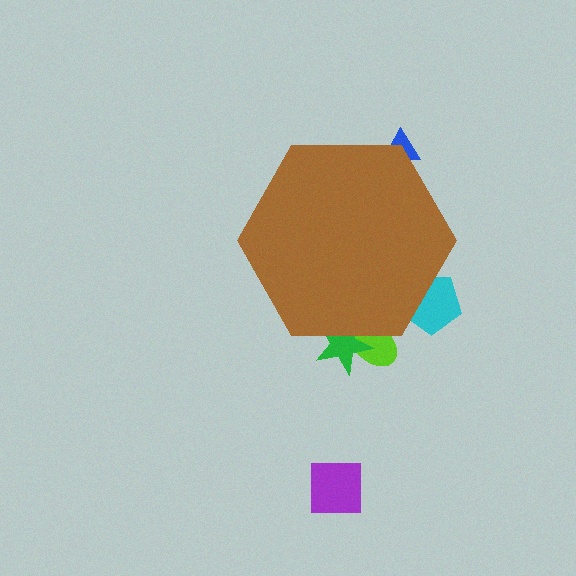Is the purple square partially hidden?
No, the purple square is fully visible.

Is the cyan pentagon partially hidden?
Yes, the cyan pentagon is partially hidden behind the brown hexagon.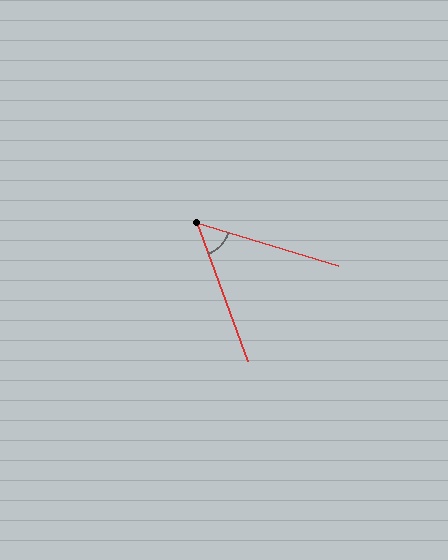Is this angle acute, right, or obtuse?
It is acute.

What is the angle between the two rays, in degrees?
Approximately 53 degrees.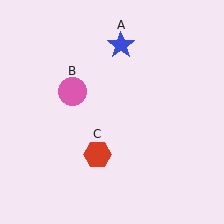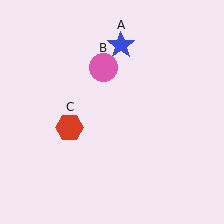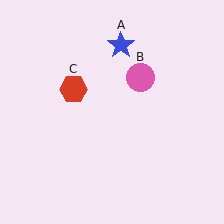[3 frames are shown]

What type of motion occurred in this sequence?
The pink circle (object B), red hexagon (object C) rotated clockwise around the center of the scene.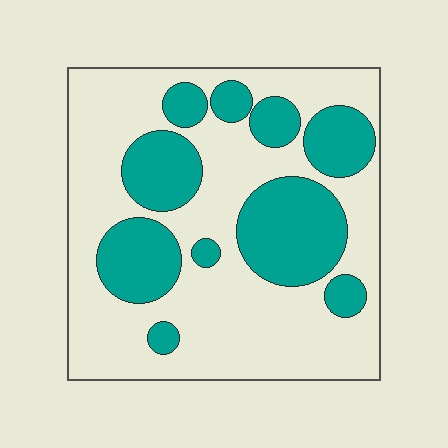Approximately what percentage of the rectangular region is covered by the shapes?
Approximately 35%.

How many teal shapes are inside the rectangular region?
10.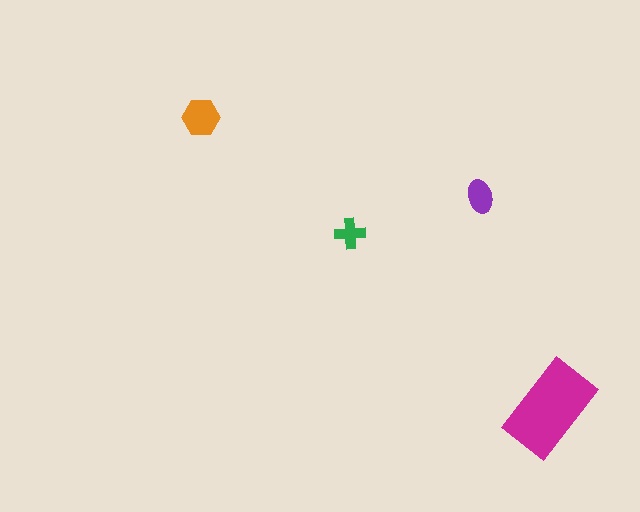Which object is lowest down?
The magenta rectangle is bottommost.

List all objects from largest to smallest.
The magenta rectangle, the orange hexagon, the purple ellipse, the green cross.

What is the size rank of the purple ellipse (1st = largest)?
3rd.